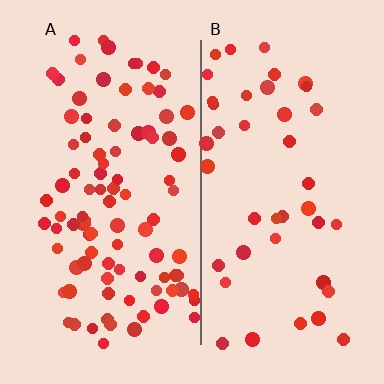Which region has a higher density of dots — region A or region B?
A (the left).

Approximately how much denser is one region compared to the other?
Approximately 2.2× — region A over region B.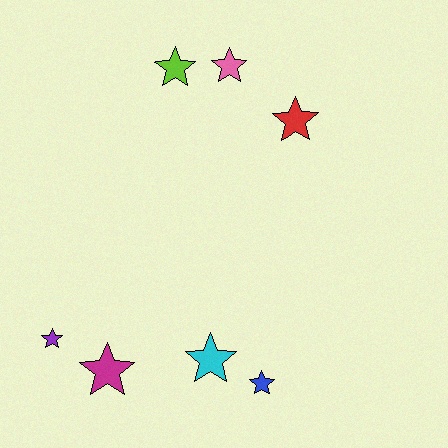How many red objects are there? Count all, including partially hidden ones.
There is 1 red object.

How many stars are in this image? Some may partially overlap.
There are 7 stars.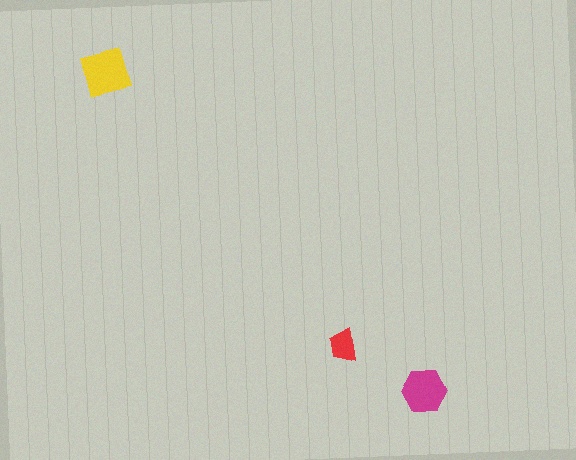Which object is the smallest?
The red trapezoid.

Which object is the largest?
The yellow square.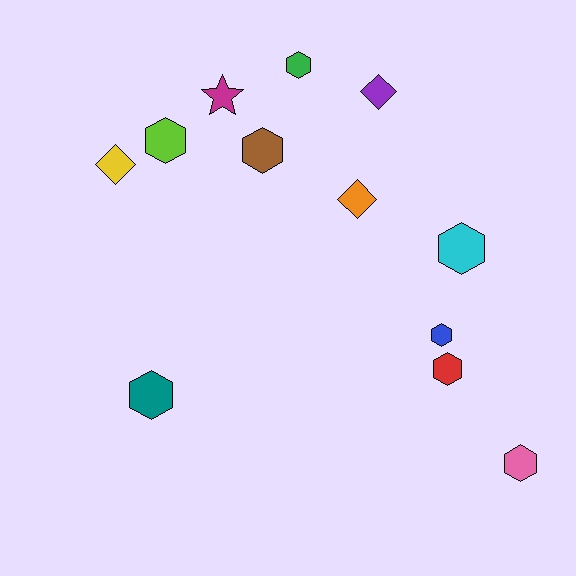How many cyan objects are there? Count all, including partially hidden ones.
There is 1 cyan object.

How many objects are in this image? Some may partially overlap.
There are 12 objects.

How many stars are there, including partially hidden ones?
There is 1 star.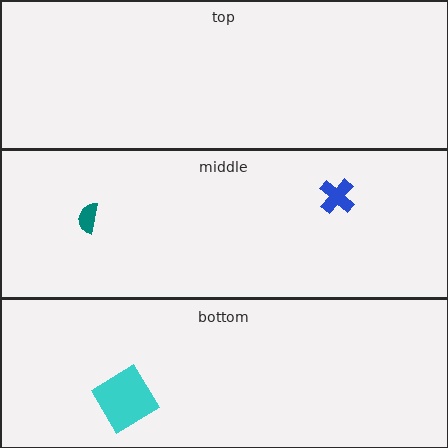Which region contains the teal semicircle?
The middle region.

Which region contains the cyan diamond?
The bottom region.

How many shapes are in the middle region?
2.